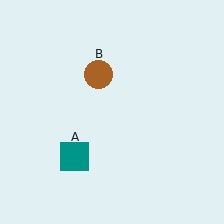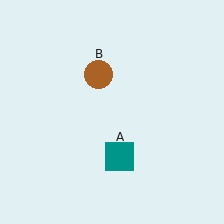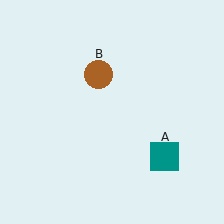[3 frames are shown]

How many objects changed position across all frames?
1 object changed position: teal square (object A).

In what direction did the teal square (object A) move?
The teal square (object A) moved right.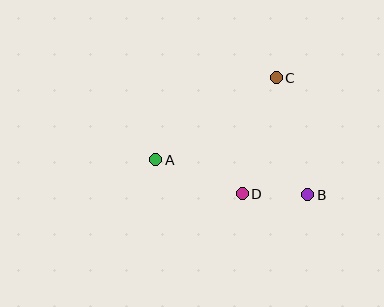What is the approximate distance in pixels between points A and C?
The distance between A and C is approximately 146 pixels.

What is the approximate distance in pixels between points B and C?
The distance between B and C is approximately 121 pixels.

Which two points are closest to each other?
Points B and D are closest to each other.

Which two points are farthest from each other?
Points A and B are farthest from each other.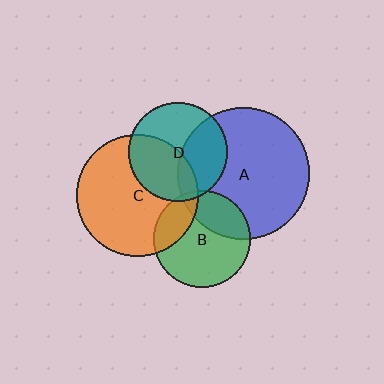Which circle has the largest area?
Circle A (blue).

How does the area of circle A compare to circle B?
Approximately 1.9 times.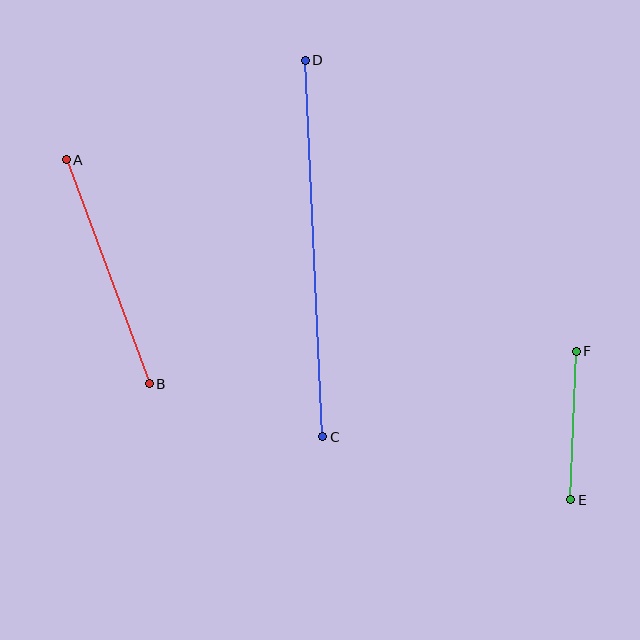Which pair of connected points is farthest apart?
Points C and D are farthest apart.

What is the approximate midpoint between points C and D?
The midpoint is at approximately (314, 249) pixels.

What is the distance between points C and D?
The distance is approximately 377 pixels.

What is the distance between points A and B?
The distance is approximately 239 pixels.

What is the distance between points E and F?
The distance is approximately 149 pixels.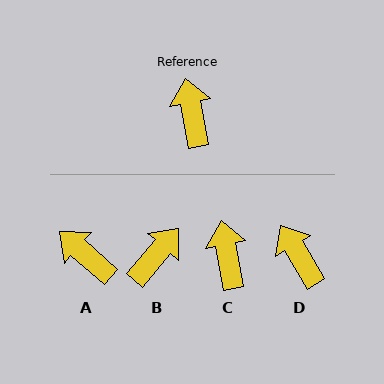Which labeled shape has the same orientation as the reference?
C.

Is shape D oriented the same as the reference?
No, it is off by about 20 degrees.